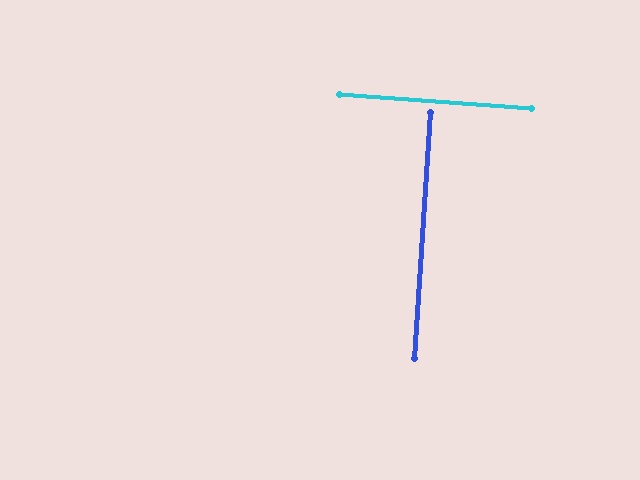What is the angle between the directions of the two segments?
Approximately 90 degrees.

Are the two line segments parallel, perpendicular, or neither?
Perpendicular — they meet at approximately 90°.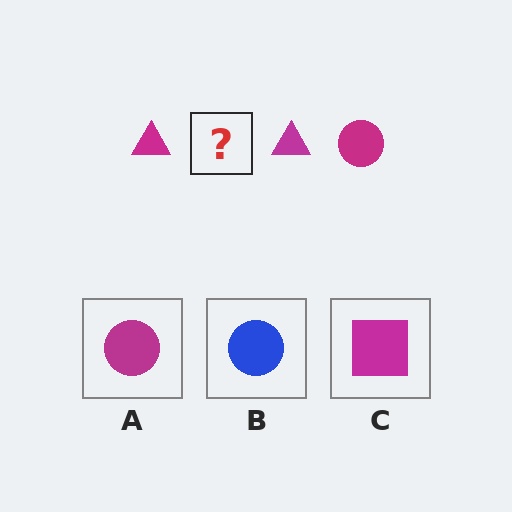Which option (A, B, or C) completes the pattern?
A.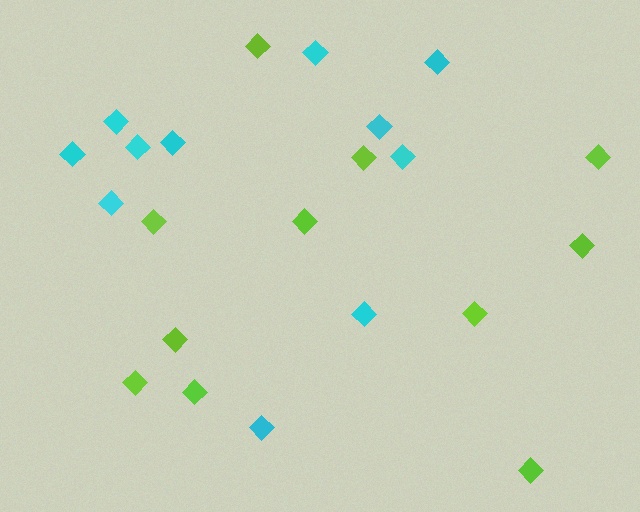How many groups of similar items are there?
There are 2 groups: one group of lime diamonds (11) and one group of cyan diamonds (11).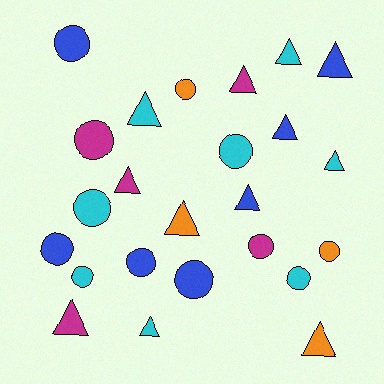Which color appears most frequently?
Cyan, with 8 objects.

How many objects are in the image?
There are 24 objects.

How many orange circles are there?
There are 2 orange circles.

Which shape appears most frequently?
Circle, with 12 objects.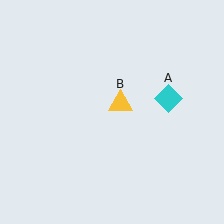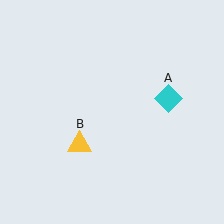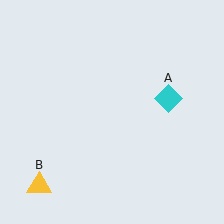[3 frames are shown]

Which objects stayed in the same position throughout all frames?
Cyan diamond (object A) remained stationary.